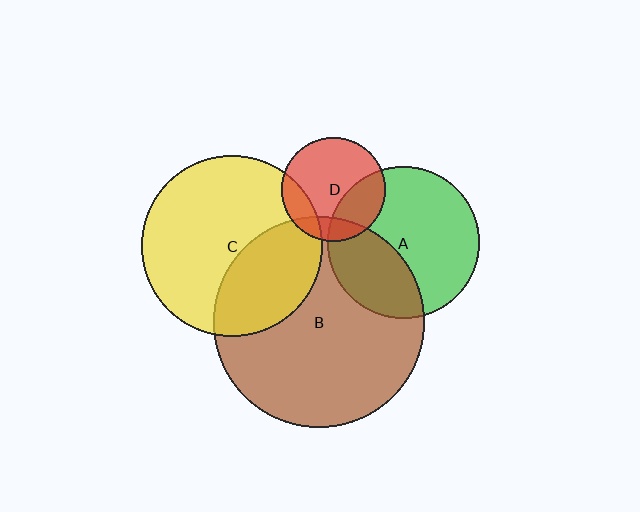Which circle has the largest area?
Circle B (brown).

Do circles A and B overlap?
Yes.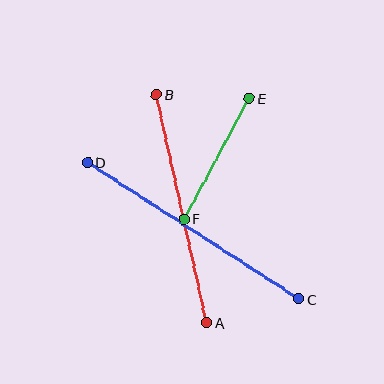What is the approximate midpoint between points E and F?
The midpoint is at approximately (216, 159) pixels.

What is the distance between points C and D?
The distance is approximately 252 pixels.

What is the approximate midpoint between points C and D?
The midpoint is at approximately (193, 230) pixels.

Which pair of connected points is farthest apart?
Points C and D are farthest apart.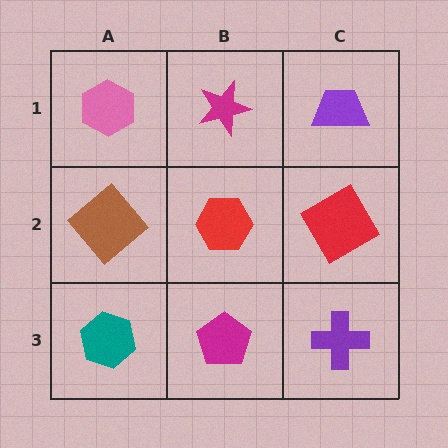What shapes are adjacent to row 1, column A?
A brown diamond (row 2, column A), a magenta star (row 1, column B).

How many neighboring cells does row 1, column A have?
2.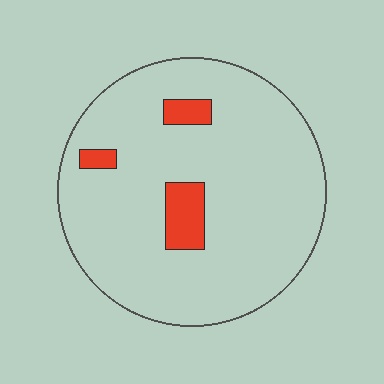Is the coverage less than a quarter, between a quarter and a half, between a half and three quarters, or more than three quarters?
Less than a quarter.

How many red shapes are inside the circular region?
3.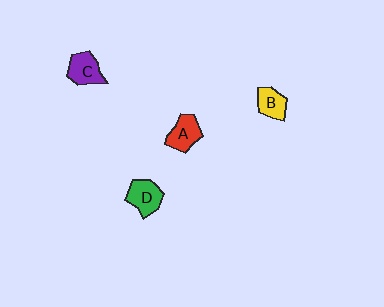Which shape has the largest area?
Shape D (green).